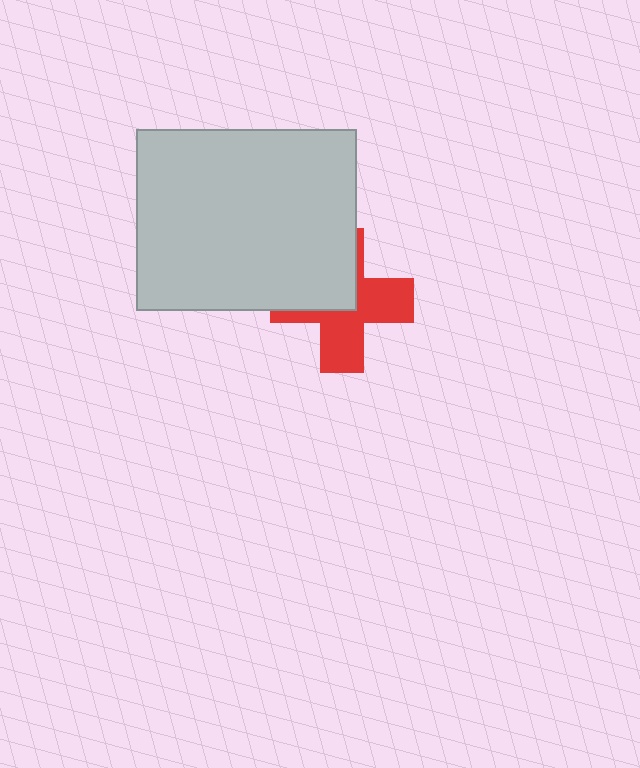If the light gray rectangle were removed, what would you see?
You would see the complete red cross.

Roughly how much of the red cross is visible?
About half of it is visible (roughly 56%).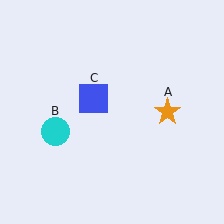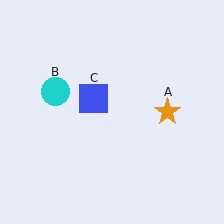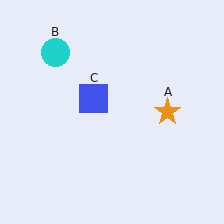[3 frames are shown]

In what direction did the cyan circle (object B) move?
The cyan circle (object B) moved up.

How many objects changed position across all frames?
1 object changed position: cyan circle (object B).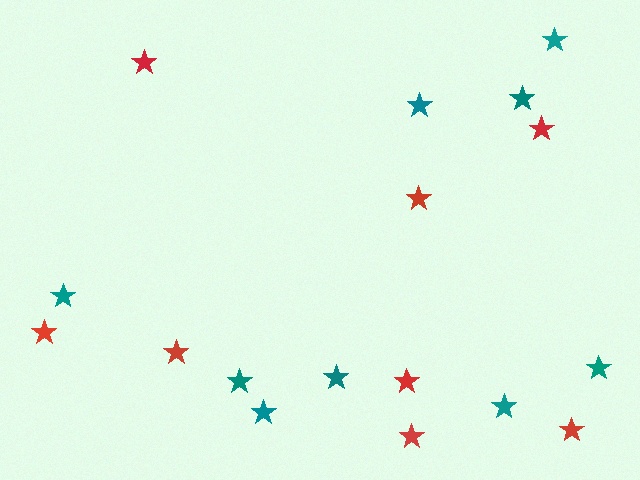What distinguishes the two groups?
There are 2 groups: one group of red stars (8) and one group of teal stars (9).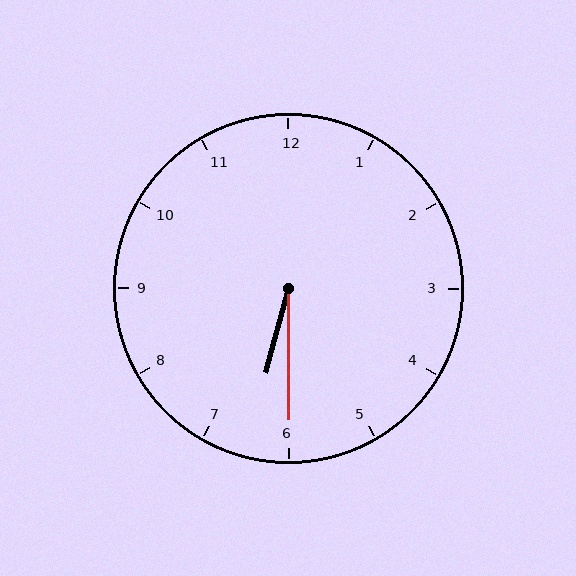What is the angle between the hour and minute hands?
Approximately 15 degrees.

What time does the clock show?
6:30.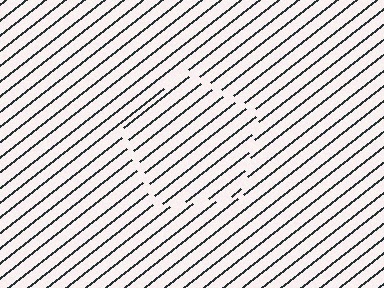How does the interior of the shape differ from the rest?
The interior of the shape contains the same grating, shifted by half a period — the contour is defined by the phase discontinuity where line-ends from the inner and outer gratings abut.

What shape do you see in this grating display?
An illusory pentagon. The interior of the shape contains the same grating, shifted by half a period — the contour is defined by the phase discontinuity where line-ends from the inner and outer gratings abut.